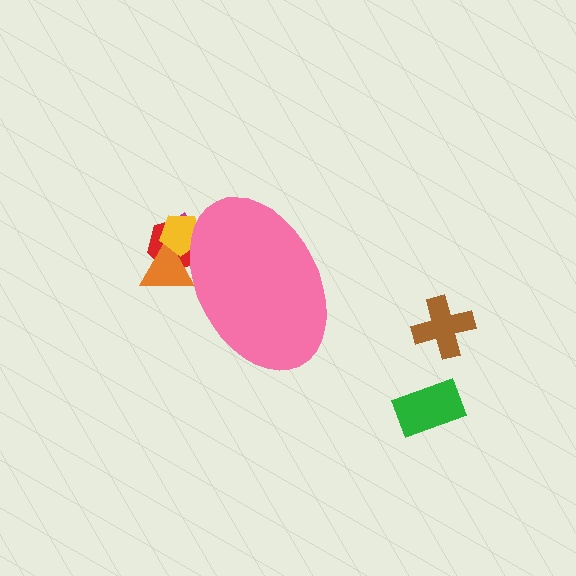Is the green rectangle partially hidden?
No, the green rectangle is fully visible.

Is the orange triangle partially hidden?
Yes, the orange triangle is partially hidden behind the pink ellipse.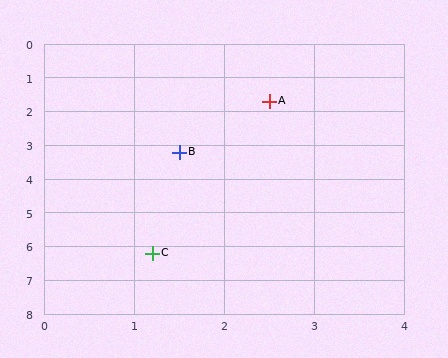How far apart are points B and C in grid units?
Points B and C are about 3.0 grid units apart.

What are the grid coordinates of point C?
Point C is at approximately (1.2, 6.2).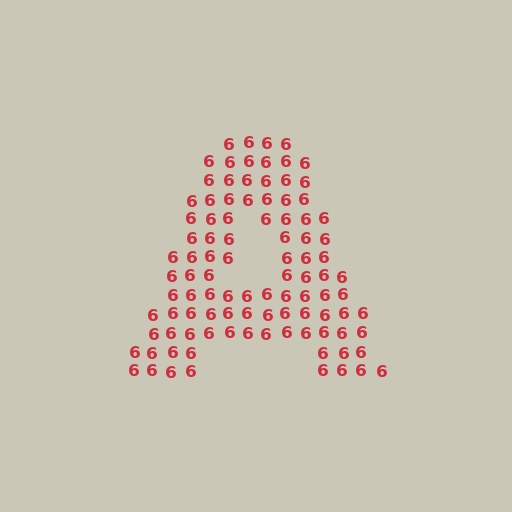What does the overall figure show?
The overall figure shows the letter A.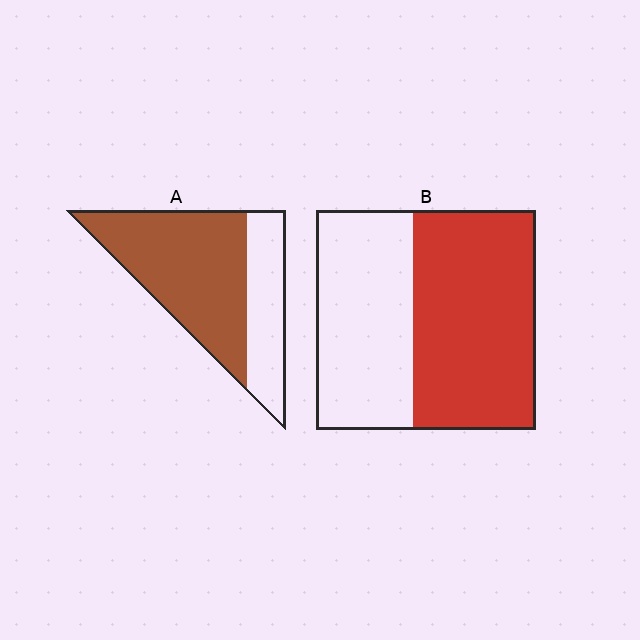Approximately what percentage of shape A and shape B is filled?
A is approximately 70% and B is approximately 55%.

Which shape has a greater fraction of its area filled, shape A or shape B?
Shape A.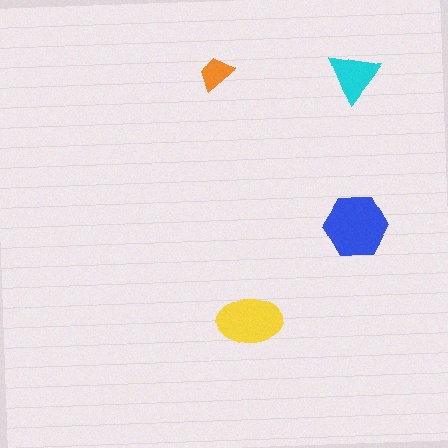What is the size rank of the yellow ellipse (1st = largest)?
2nd.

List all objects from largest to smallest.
The blue hexagon, the yellow ellipse, the cyan triangle, the orange trapezoid.